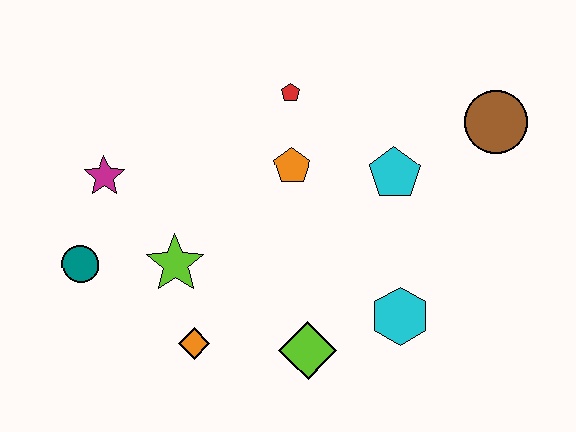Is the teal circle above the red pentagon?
No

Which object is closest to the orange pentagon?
The red pentagon is closest to the orange pentagon.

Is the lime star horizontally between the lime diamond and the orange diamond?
No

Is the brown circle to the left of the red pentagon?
No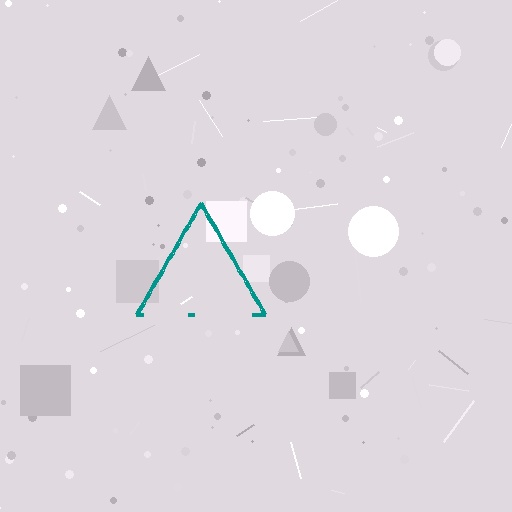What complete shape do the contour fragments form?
The contour fragments form a triangle.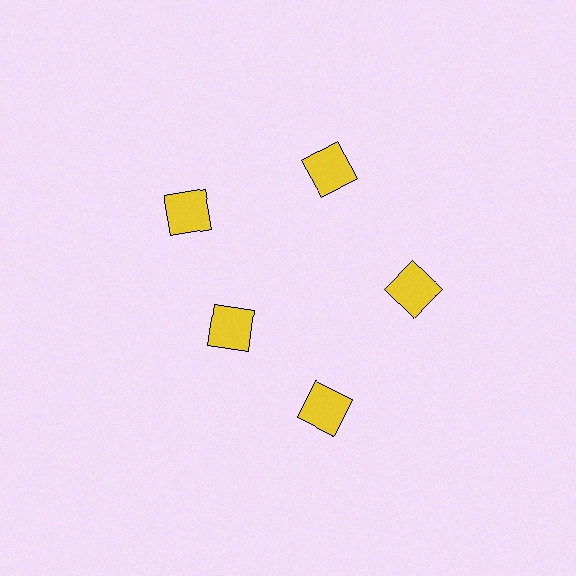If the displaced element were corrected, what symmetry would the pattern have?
It would have 5-fold rotational symmetry — the pattern would map onto itself every 72 degrees.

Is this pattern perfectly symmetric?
No. The 5 yellow squares are arranged in a ring, but one element near the 8 o'clock position is pulled inward toward the center, breaking the 5-fold rotational symmetry.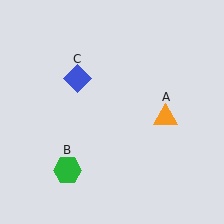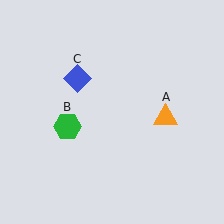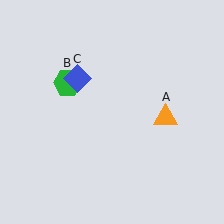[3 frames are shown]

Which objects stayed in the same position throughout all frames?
Orange triangle (object A) and blue diamond (object C) remained stationary.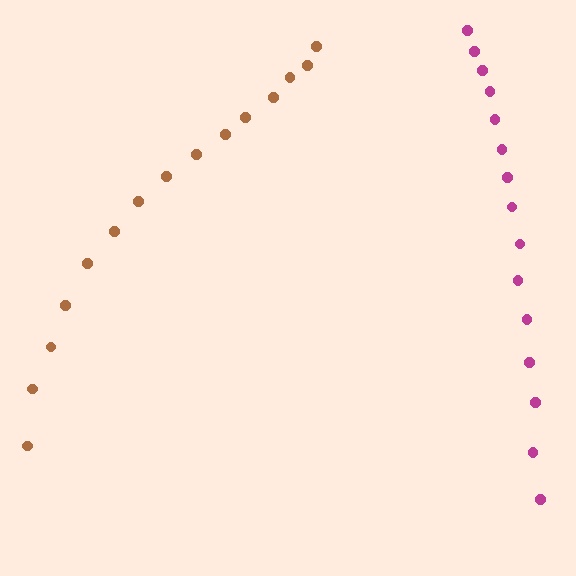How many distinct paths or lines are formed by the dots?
There are 2 distinct paths.